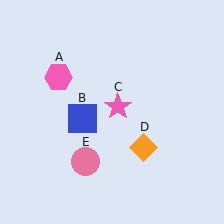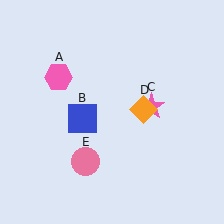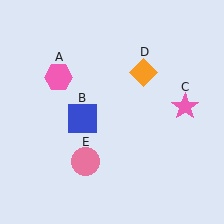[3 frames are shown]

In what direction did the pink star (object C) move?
The pink star (object C) moved right.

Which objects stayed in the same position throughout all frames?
Pink hexagon (object A) and blue square (object B) and pink circle (object E) remained stationary.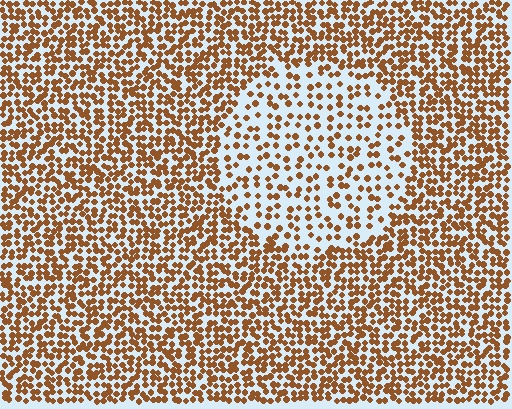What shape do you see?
I see a circle.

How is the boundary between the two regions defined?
The boundary is defined by a change in element density (approximately 2.0x ratio). All elements are the same color, size, and shape.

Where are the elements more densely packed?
The elements are more densely packed outside the circle boundary.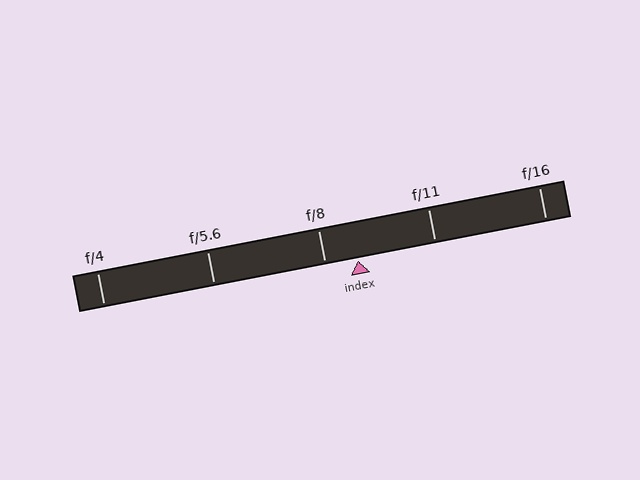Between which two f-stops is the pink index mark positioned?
The index mark is between f/8 and f/11.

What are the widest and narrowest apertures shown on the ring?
The widest aperture shown is f/4 and the narrowest is f/16.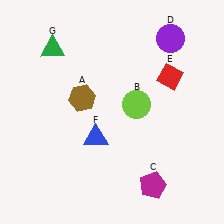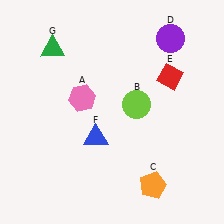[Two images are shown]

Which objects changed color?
A changed from brown to pink. C changed from magenta to orange.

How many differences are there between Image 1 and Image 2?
There are 2 differences between the two images.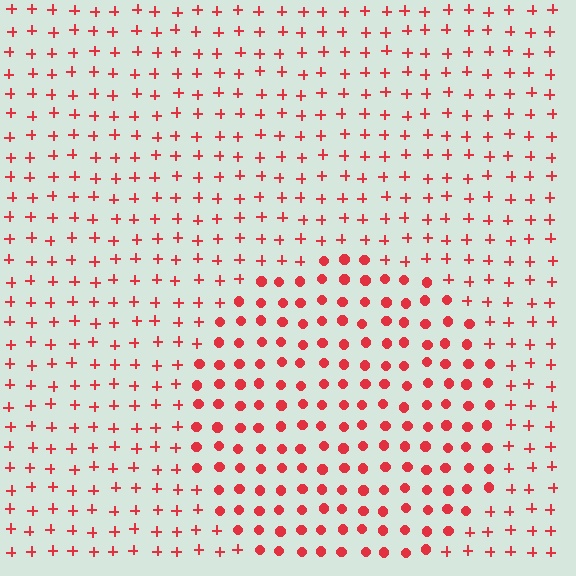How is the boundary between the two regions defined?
The boundary is defined by a change in element shape: circles inside vs. plus signs outside. All elements share the same color and spacing.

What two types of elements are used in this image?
The image uses circles inside the circle region and plus signs outside it.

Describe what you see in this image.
The image is filled with small red elements arranged in a uniform grid. A circle-shaped region contains circles, while the surrounding area contains plus signs. The boundary is defined purely by the change in element shape.